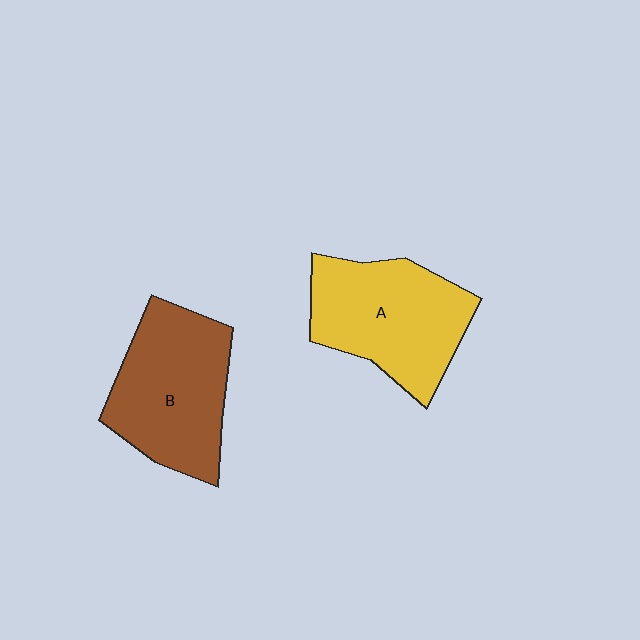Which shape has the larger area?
Shape B (brown).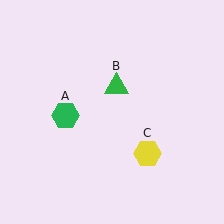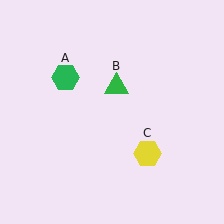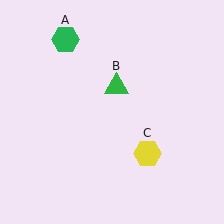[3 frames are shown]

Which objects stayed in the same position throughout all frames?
Green triangle (object B) and yellow hexagon (object C) remained stationary.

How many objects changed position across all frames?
1 object changed position: green hexagon (object A).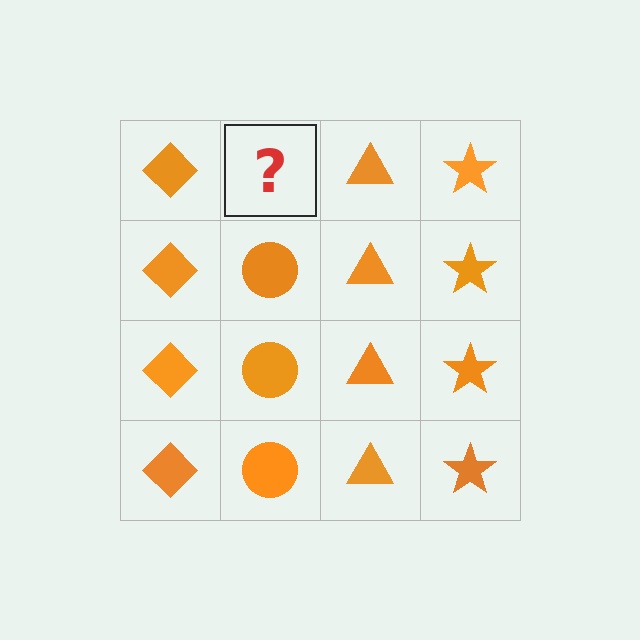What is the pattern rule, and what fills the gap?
The rule is that each column has a consistent shape. The gap should be filled with an orange circle.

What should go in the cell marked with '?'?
The missing cell should contain an orange circle.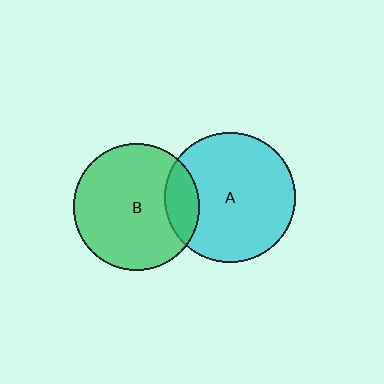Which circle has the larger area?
Circle A (cyan).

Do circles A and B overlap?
Yes.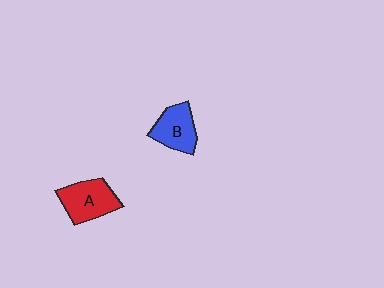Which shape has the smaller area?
Shape B (blue).